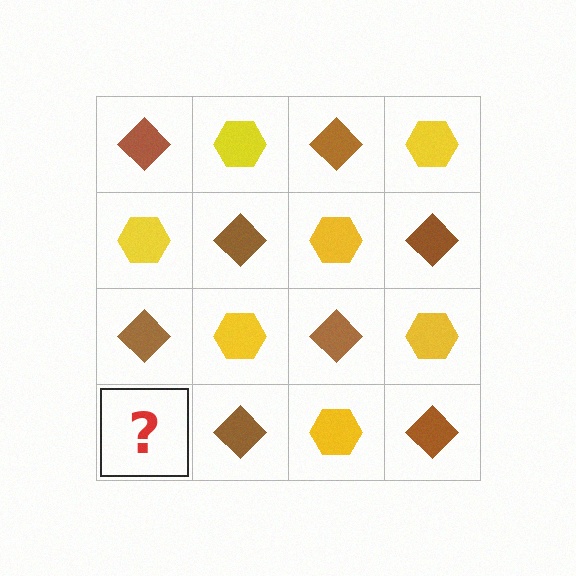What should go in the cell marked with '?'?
The missing cell should contain a yellow hexagon.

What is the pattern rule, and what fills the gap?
The rule is that it alternates brown diamond and yellow hexagon in a checkerboard pattern. The gap should be filled with a yellow hexagon.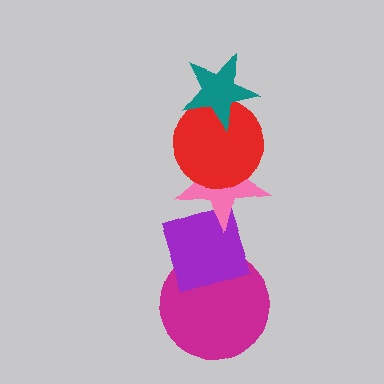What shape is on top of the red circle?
The teal star is on top of the red circle.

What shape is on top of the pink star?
The red circle is on top of the pink star.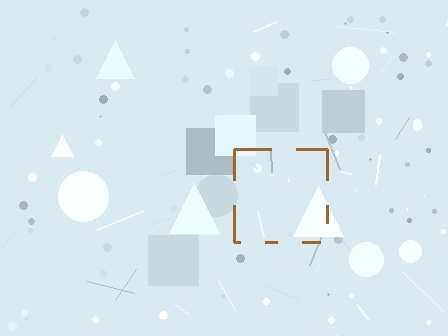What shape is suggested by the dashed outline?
The dashed outline suggests a square.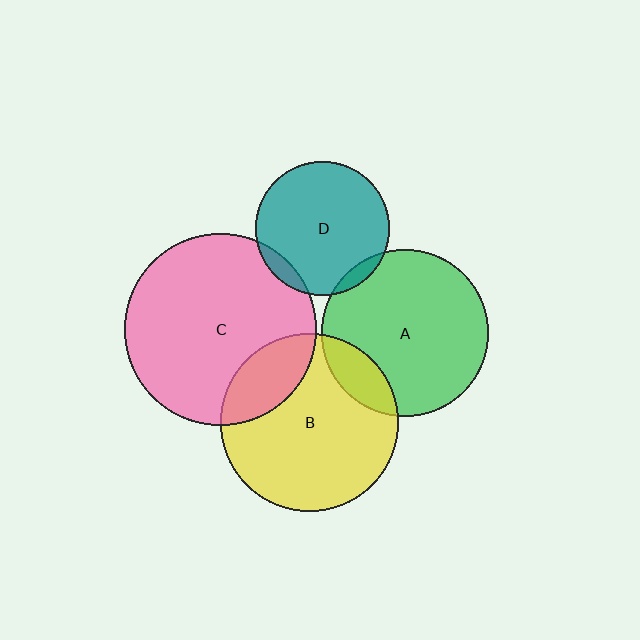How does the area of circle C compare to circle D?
Approximately 2.1 times.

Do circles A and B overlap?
Yes.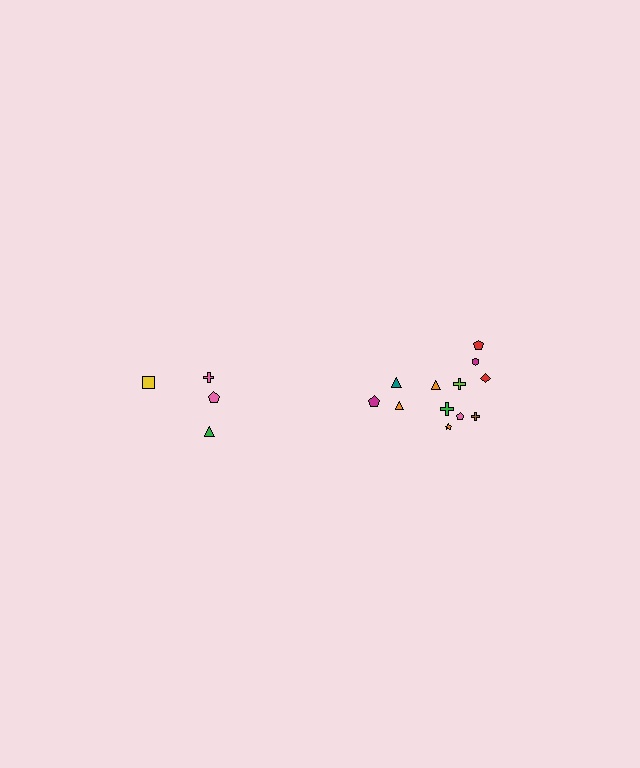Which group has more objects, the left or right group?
The right group.